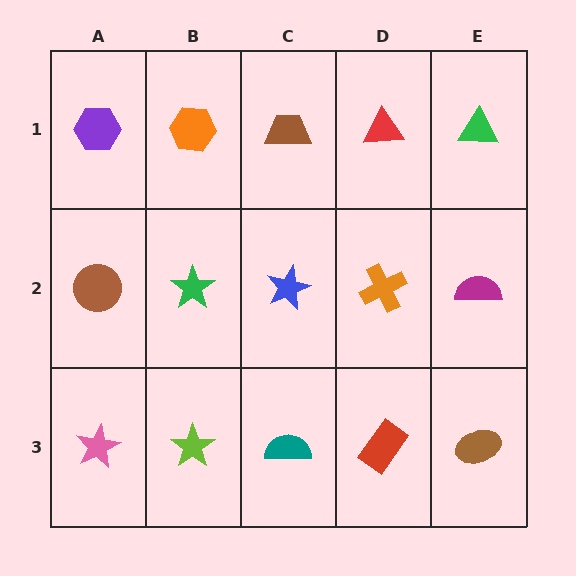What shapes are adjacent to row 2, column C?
A brown trapezoid (row 1, column C), a teal semicircle (row 3, column C), a green star (row 2, column B), an orange cross (row 2, column D).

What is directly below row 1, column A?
A brown circle.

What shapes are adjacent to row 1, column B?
A green star (row 2, column B), a purple hexagon (row 1, column A), a brown trapezoid (row 1, column C).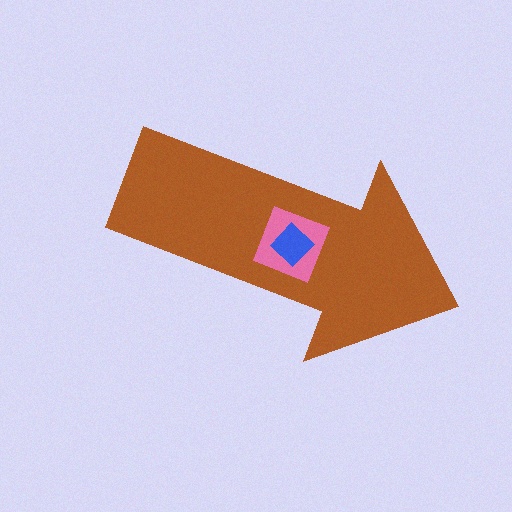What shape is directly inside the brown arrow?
The pink square.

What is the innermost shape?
The blue diamond.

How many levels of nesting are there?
3.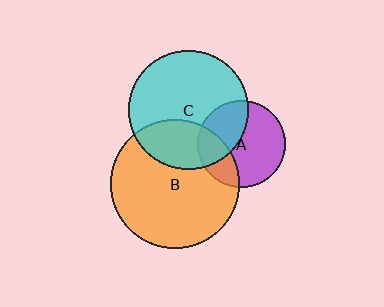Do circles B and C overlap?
Yes.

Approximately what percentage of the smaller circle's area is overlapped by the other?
Approximately 30%.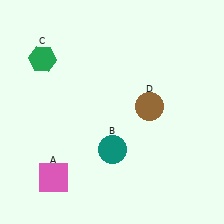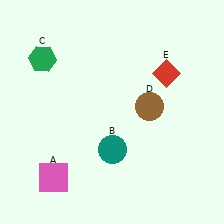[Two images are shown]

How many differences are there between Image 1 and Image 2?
There is 1 difference between the two images.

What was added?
A red diamond (E) was added in Image 2.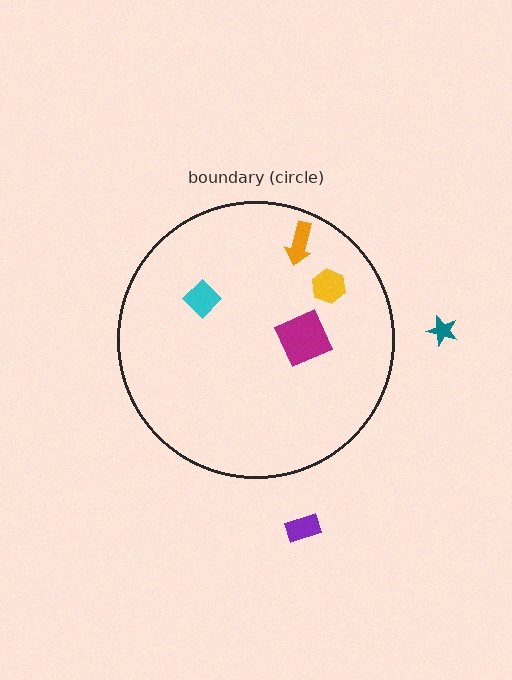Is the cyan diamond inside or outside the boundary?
Inside.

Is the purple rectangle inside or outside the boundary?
Outside.